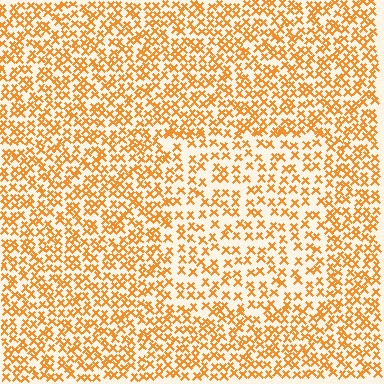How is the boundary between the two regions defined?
The boundary is defined by a change in element density (approximately 1.6x ratio). All elements are the same color, size, and shape.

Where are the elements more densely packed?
The elements are more densely packed outside the rectangle boundary.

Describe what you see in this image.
The image contains small orange elements arranged at two different densities. A rectangle-shaped region is visible where the elements are less densely packed than the surrounding area.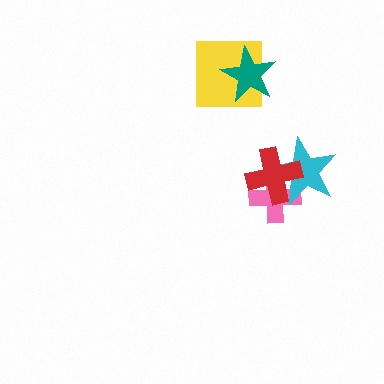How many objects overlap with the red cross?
2 objects overlap with the red cross.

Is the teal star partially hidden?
No, no other shape covers it.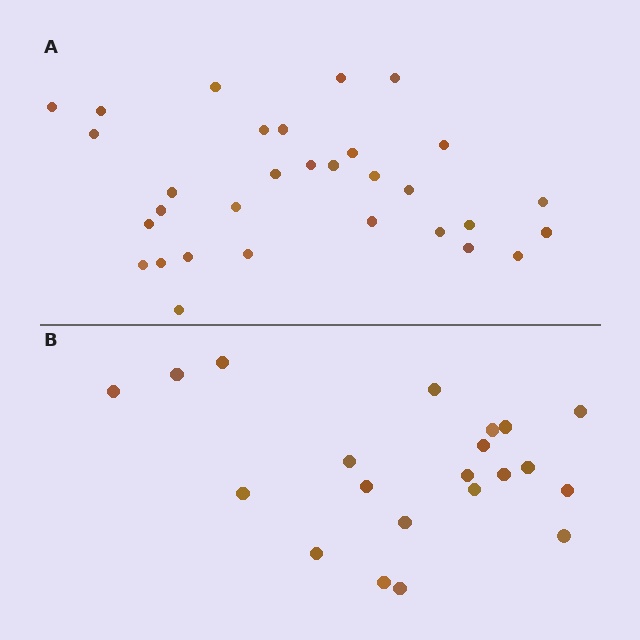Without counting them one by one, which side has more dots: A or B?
Region A (the top region) has more dots.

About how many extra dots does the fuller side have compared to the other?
Region A has roughly 10 or so more dots than region B.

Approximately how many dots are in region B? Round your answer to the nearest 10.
About 20 dots. (The exact count is 21, which rounds to 20.)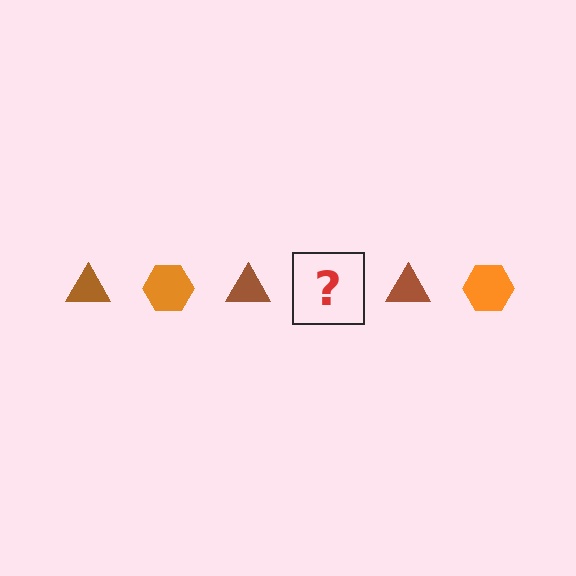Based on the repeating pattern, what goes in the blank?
The blank should be an orange hexagon.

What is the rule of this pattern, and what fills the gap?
The rule is that the pattern alternates between brown triangle and orange hexagon. The gap should be filled with an orange hexagon.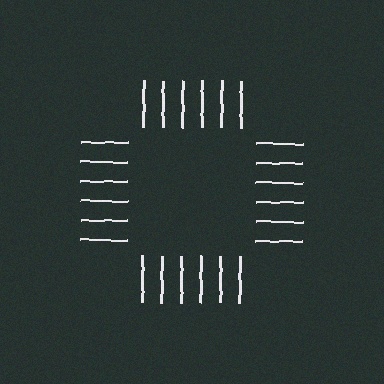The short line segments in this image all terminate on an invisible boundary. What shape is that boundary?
An illusory square — the line segments terminate on its edges but no continuous stroke is drawn.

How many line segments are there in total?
24 — 6 along each of the 4 edges.